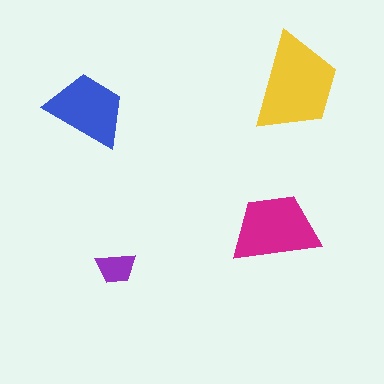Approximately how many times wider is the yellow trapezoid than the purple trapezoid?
About 2.5 times wider.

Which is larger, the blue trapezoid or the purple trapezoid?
The blue one.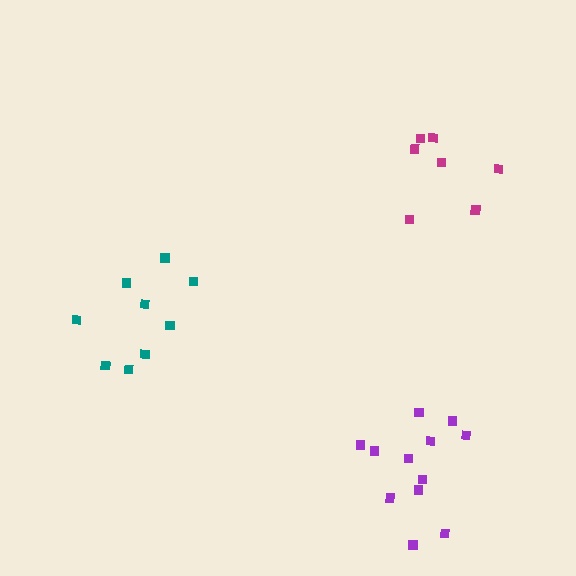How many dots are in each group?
Group 1: 12 dots, Group 2: 7 dots, Group 3: 9 dots (28 total).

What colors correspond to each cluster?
The clusters are colored: purple, magenta, teal.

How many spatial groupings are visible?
There are 3 spatial groupings.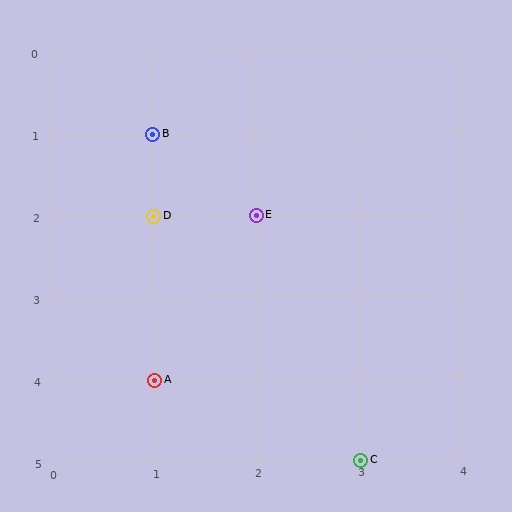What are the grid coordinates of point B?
Point B is at grid coordinates (1, 1).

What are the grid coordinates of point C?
Point C is at grid coordinates (3, 5).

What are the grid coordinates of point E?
Point E is at grid coordinates (2, 2).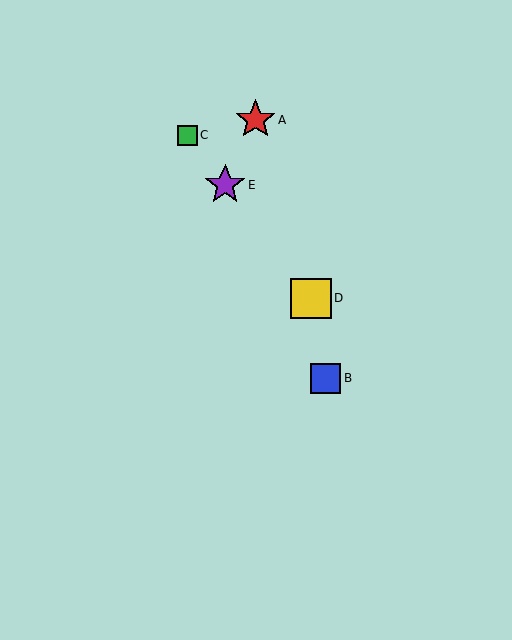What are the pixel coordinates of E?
Object E is at (225, 185).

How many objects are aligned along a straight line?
3 objects (C, D, E) are aligned along a straight line.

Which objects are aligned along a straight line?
Objects C, D, E are aligned along a straight line.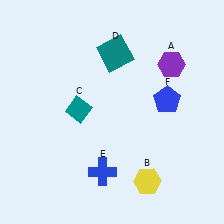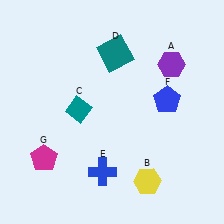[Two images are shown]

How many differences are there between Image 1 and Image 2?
There is 1 difference between the two images.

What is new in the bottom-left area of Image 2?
A magenta pentagon (G) was added in the bottom-left area of Image 2.